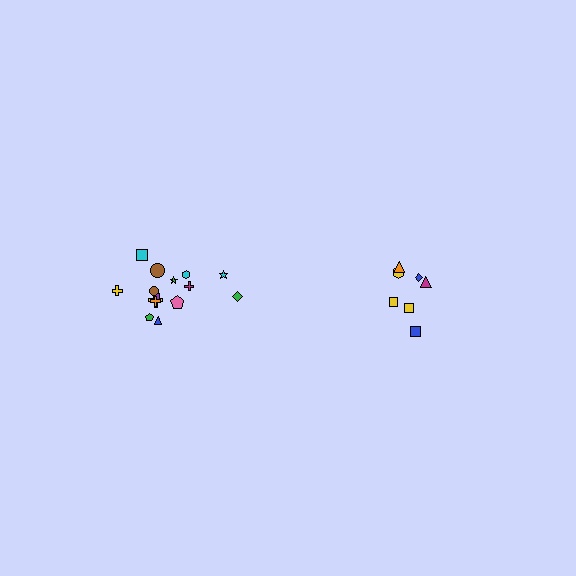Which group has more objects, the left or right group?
The left group.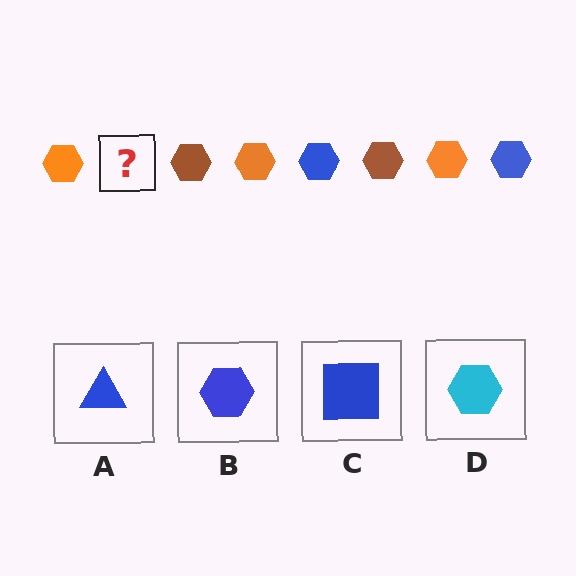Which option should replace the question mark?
Option B.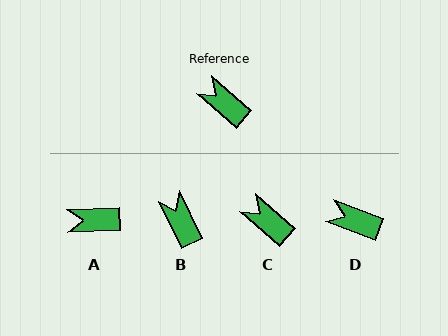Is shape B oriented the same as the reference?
No, it is off by about 23 degrees.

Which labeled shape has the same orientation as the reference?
C.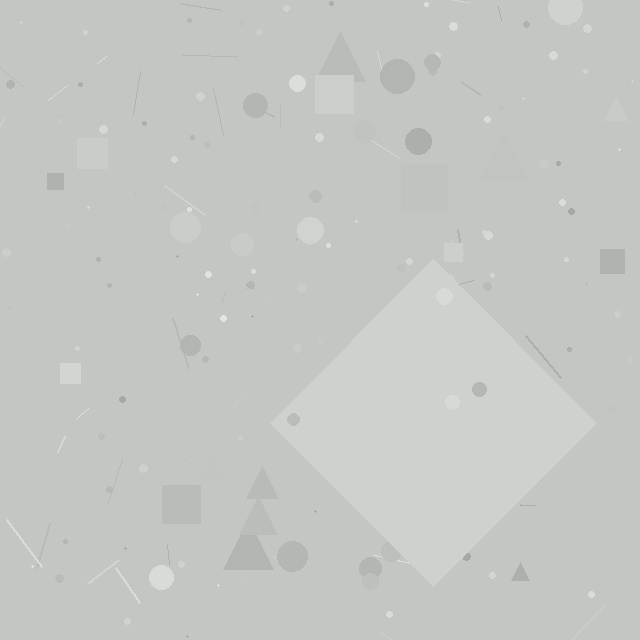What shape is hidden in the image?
A diamond is hidden in the image.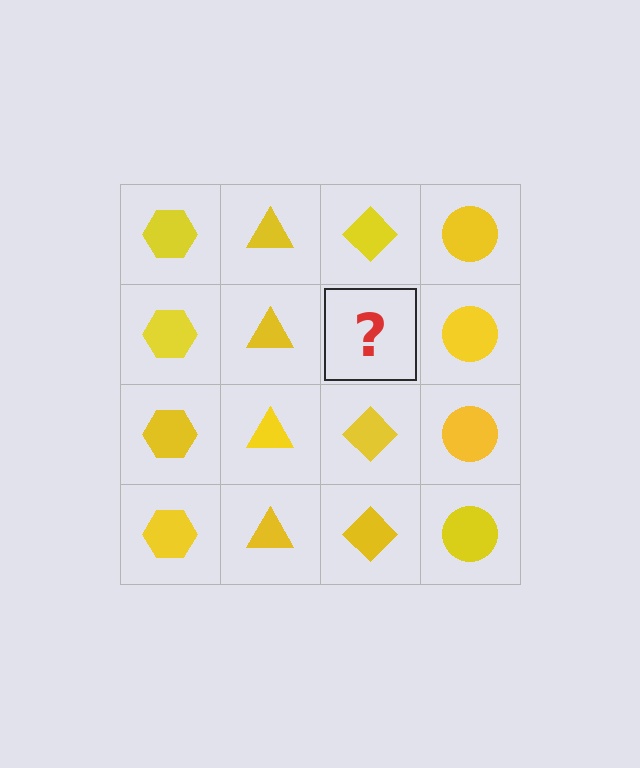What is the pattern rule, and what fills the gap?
The rule is that each column has a consistent shape. The gap should be filled with a yellow diamond.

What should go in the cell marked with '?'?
The missing cell should contain a yellow diamond.